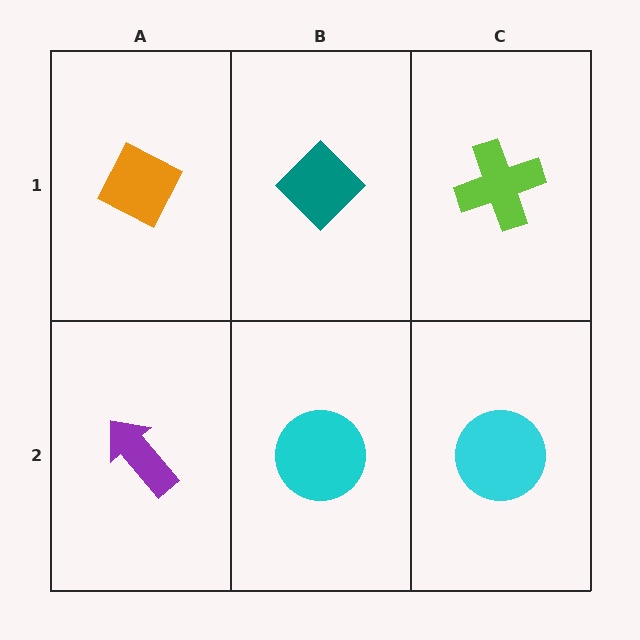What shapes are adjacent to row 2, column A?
An orange diamond (row 1, column A), a cyan circle (row 2, column B).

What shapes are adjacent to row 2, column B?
A teal diamond (row 1, column B), a purple arrow (row 2, column A), a cyan circle (row 2, column C).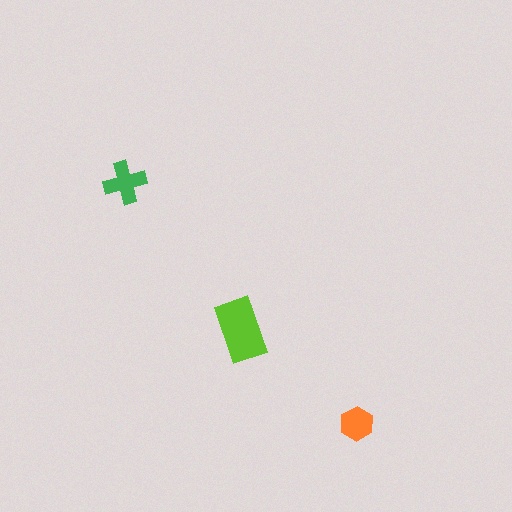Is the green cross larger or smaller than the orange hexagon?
Larger.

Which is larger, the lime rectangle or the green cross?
The lime rectangle.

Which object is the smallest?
The orange hexagon.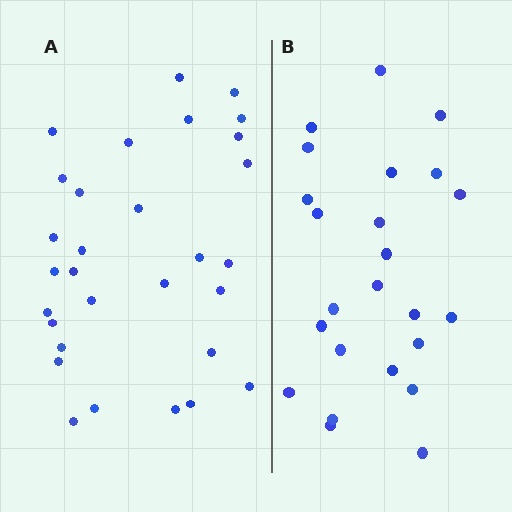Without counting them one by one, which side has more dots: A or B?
Region A (the left region) has more dots.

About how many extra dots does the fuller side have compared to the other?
Region A has about 6 more dots than region B.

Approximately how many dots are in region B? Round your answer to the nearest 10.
About 20 dots. (The exact count is 24, which rounds to 20.)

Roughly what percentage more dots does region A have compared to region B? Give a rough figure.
About 25% more.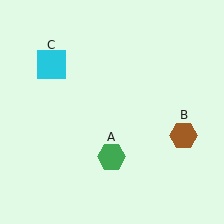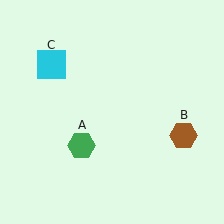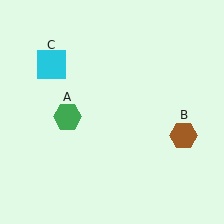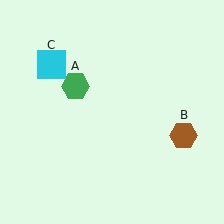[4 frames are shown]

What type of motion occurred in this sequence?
The green hexagon (object A) rotated clockwise around the center of the scene.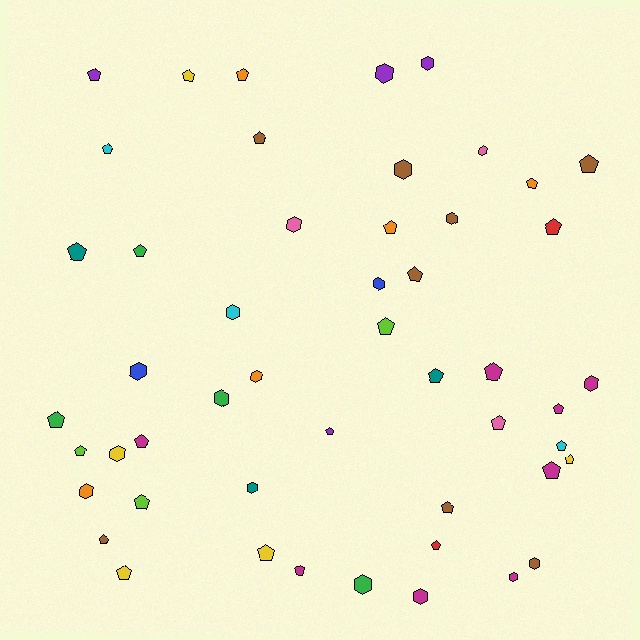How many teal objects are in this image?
There are 3 teal objects.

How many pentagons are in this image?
There are 31 pentagons.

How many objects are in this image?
There are 50 objects.